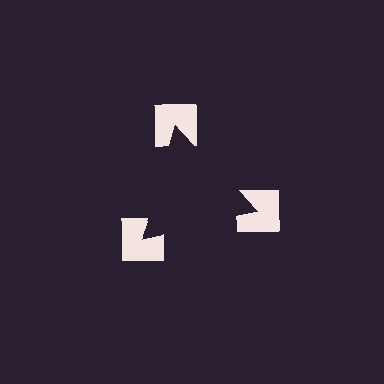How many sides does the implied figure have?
3 sides.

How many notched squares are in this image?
There are 3 — one at each vertex of the illusory triangle.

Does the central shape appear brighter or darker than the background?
It typically appears slightly darker than the background, even though no actual brightness change is drawn.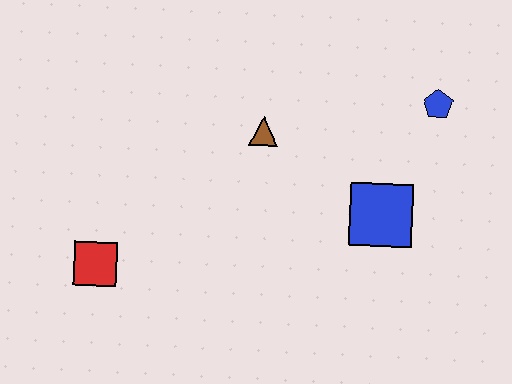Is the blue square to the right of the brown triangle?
Yes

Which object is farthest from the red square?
The blue pentagon is farthest from the red square.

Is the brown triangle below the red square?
No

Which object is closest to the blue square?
The blue pentagon is closest to the blue square.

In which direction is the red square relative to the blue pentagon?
The red square is to the left of the blue pentagon.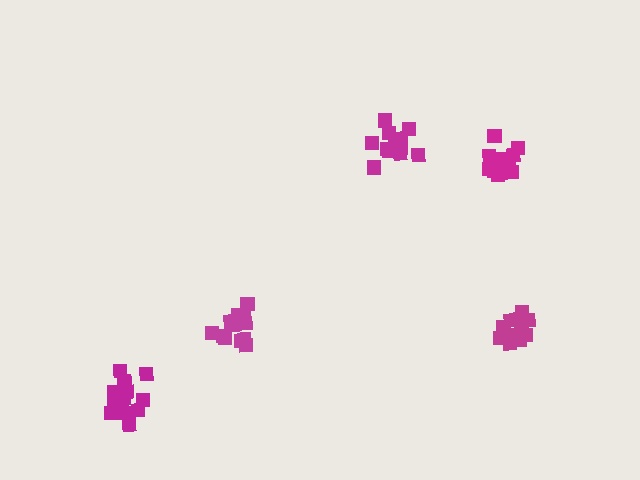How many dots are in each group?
Group 1: 17 dots, Group 2: 16 dots, Group 3: 14 dots, Group 4: 16 dots, Group 5: 15 dots (78 total).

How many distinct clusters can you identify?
There are 5 distinct clusters.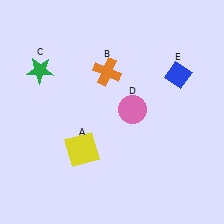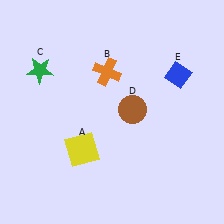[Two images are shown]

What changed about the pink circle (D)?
In Image 1, D is pink. In Image 2, it changed to brown.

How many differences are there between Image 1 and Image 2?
There is 1 difference between the two images.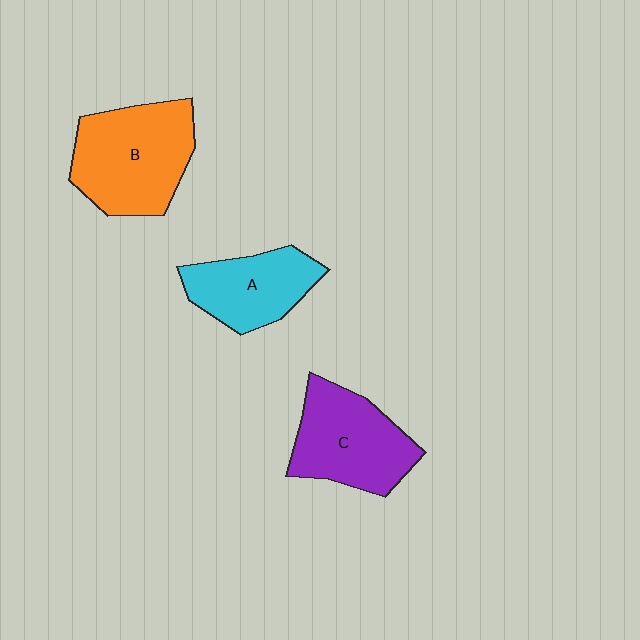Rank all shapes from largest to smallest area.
From largest to smallest: B (orange), C (purple), A (cyan).